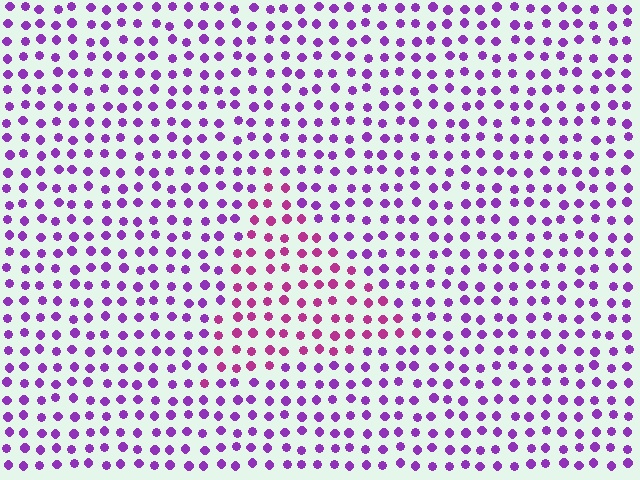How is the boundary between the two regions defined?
The boundary is defined purely by a slight shift in hue (about 37 degrees). Spacing, size, and orientation are identical on both sides.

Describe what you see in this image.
The image is filled with small purple elements in a uniform arrangement. A triangle-shaped region is visible where the elements are tinted to a slightly different hue, forming a subtle color boundary.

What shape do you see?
I see a triangle.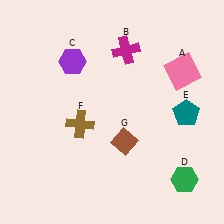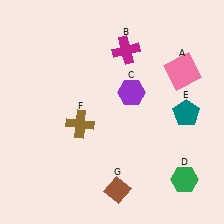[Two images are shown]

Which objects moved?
The objects that moved are: the purple hexagon (C), the brown diamond (G).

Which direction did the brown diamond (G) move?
The brown diamond (G) moved down.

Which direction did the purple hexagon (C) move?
The purple hexagon (C) moved right.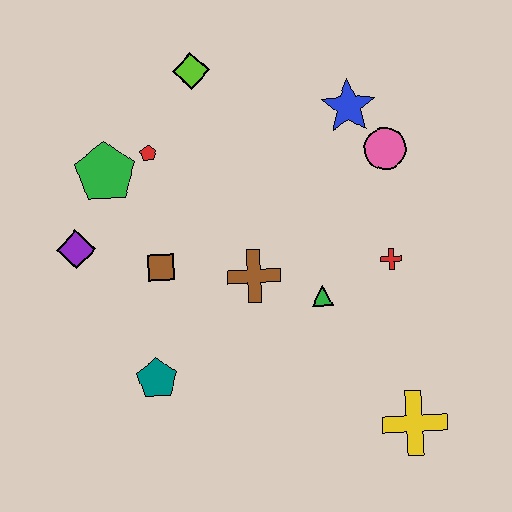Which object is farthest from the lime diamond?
The yellow cross is farthest from the lime diamond.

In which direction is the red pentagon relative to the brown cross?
The red pentagon is above the brown cross.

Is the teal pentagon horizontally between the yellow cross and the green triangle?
No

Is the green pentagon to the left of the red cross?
Yes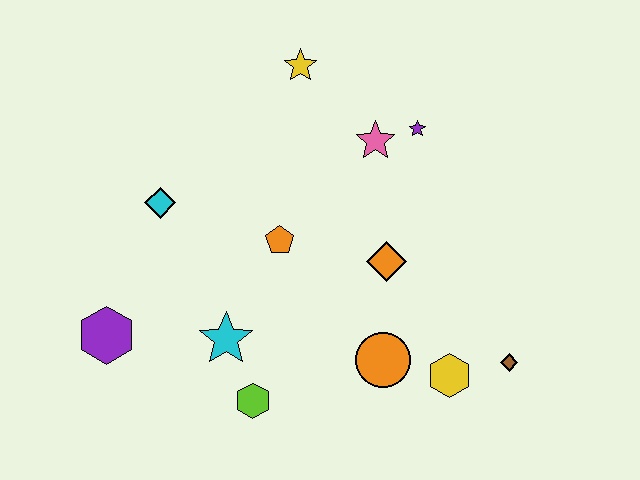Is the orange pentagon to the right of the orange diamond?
No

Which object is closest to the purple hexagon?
The cyan star is closest to the purple hexagon.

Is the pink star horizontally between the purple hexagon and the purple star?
Yes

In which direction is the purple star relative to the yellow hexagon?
The purple star is above the yellow hexagon.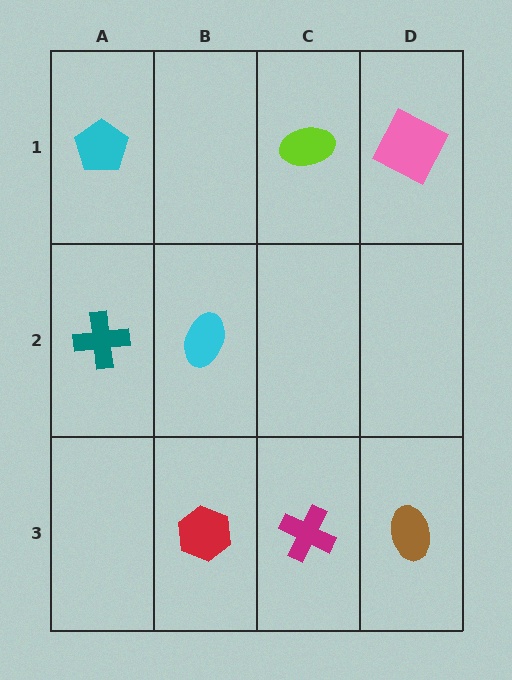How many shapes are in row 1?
3 shapes.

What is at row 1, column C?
A lime ellipse.